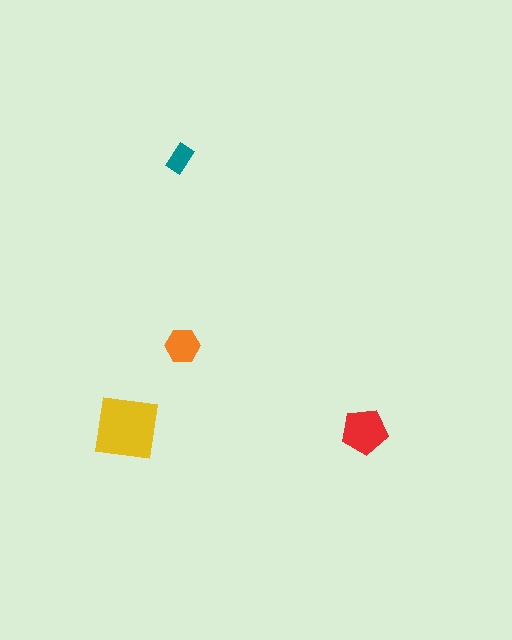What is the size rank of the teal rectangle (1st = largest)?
4th.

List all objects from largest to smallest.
The yellow square, the red pentagon, the orange hexagon, the teal rectangle.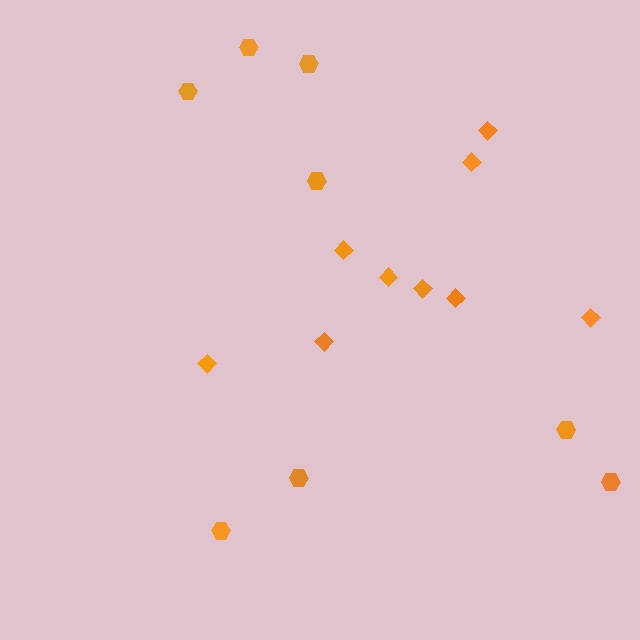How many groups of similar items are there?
There are 2 groups: one group of diamonds (9) and one group of hexagons (8).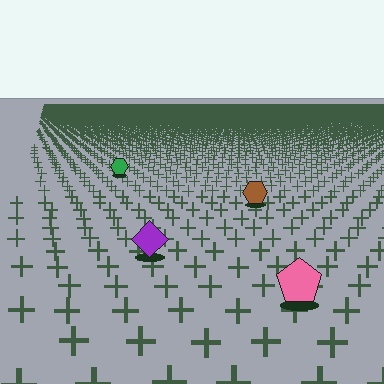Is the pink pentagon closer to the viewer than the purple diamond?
Yes. The pink pentagon is closer — you can tell from the texture gradient: the ground texture is coarser near it.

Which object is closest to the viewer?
The pink pentagon is closest. The texture marks near it are larger and more spread out.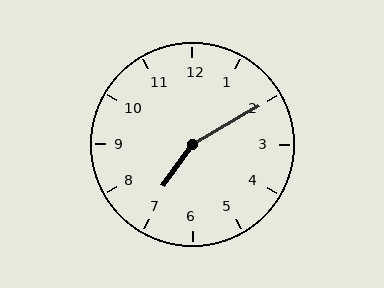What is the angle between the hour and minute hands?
Approximately 155 degrees.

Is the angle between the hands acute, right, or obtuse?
It is obtuse.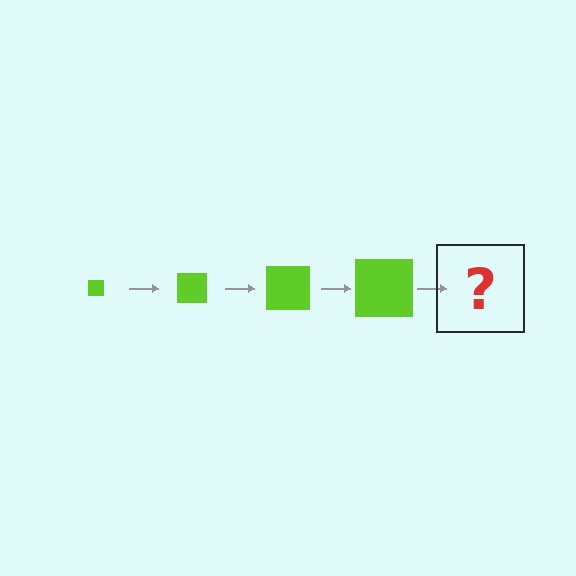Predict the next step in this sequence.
The next step is a lime square, larger than the previous one.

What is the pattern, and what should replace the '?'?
The pattern is that the square gets progressively larger each step. The '?' should be a lime square, larger than the previous one.